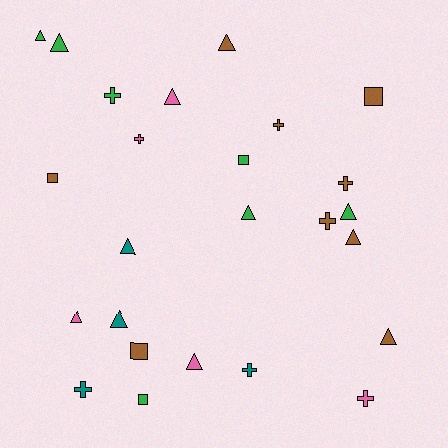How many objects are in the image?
There are 25 objects.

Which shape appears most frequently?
Triangle, with 12 objects.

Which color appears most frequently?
Brown, with 9 objects.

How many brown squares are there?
There are 3 brown squares.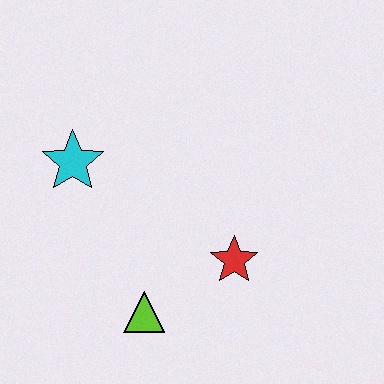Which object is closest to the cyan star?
The lime triangle is closest to the cyan star.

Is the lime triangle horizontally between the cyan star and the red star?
Yes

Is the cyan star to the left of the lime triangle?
Yes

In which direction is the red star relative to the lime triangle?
The red star is to the right of the lime triangle.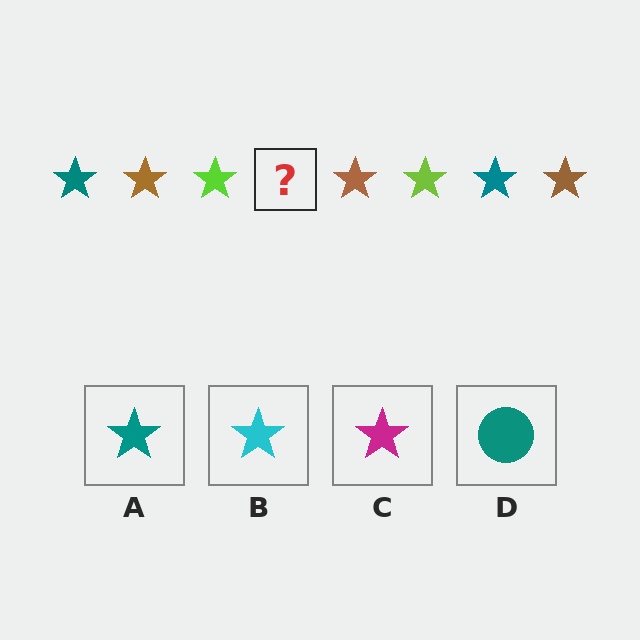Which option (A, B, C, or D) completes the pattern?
A.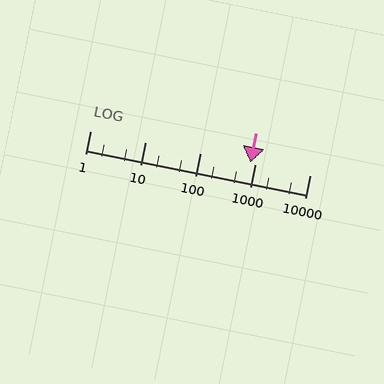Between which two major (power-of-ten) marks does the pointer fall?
The pointer is between 100 and 1000.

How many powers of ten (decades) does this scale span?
The scale spans 4 decades, from 1 to 10000.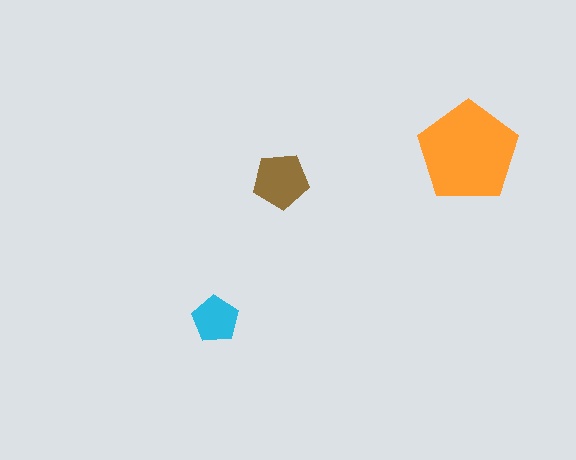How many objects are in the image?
There are 3 objects in the image.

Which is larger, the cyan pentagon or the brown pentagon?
The brown one.